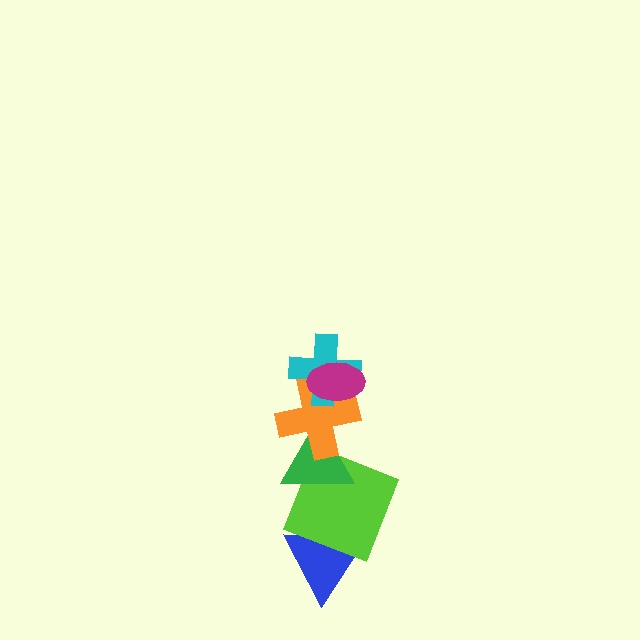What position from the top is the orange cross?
The orange cross is 3rd from the top.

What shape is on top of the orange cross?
The cyan cross is on top of the orange cross.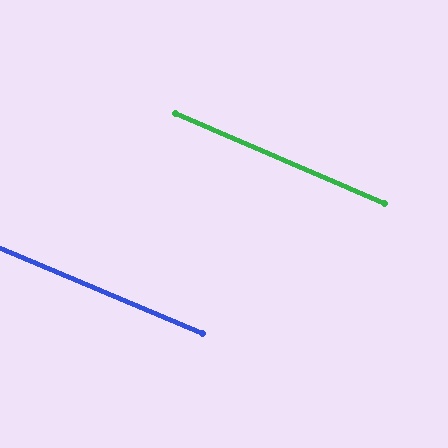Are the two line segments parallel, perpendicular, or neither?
Parallel — their directions differ by only 0.4°.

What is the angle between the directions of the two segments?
Approximately 0 degrees.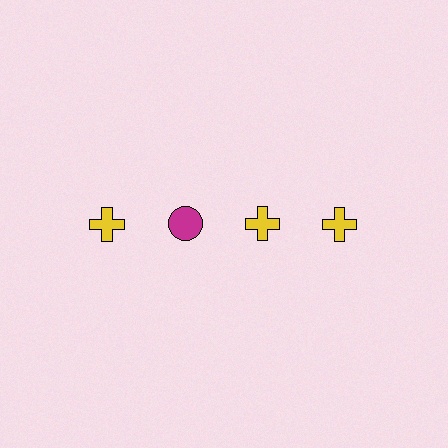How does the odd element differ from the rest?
It differs in both color (magenta instead of yellow) and shape (circle instead of cross).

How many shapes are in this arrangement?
There are 4 shapes arranged in a grid pattern.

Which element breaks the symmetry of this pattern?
The magenta circle in the top row, second from left column breaks the symmetry. All other shapes are yellow crosses.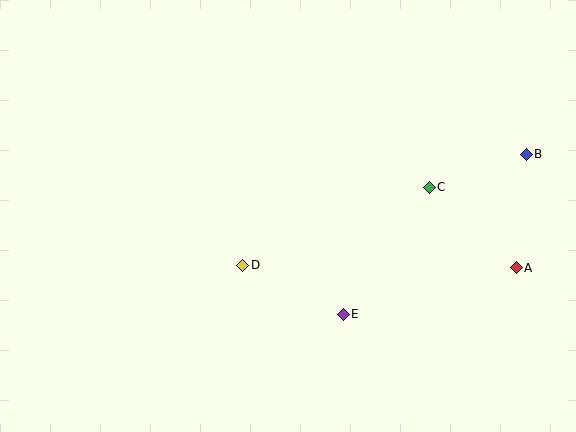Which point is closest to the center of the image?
Point D at (243, 265) is closest to the center.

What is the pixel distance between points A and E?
The distance between A and E is 179 pixels.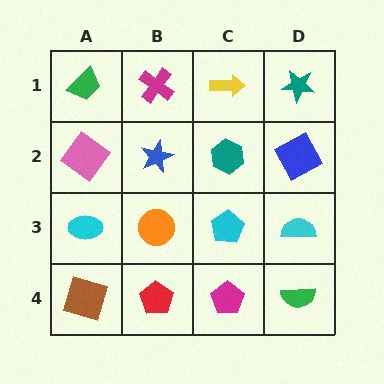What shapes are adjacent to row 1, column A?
A pink diamond (row 2, column A), a magenta cross (row 1, column B).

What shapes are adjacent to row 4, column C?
A cyan pentagon (row 3, column C), a red pentagon (row 4, column B), a green semicircle (row 4, column D).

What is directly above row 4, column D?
A cyan semicircle.